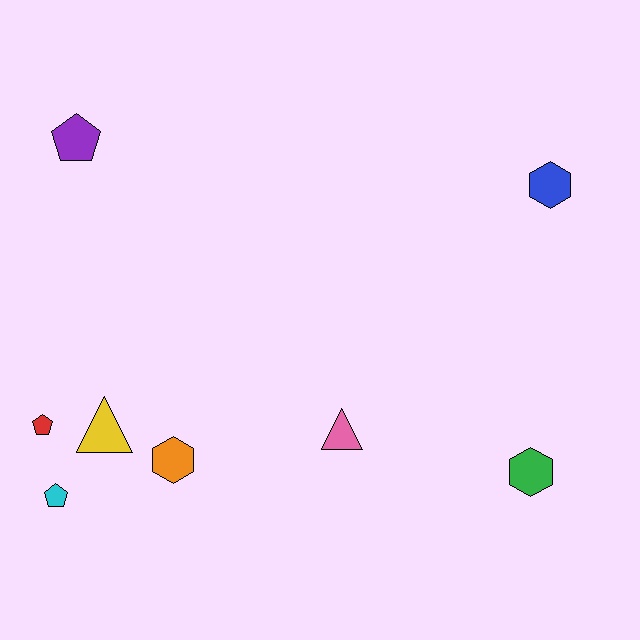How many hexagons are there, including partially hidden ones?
There are 3 hexagons.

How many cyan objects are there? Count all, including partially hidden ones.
There is 1 cyan object.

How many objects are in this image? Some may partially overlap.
There are 8 objects.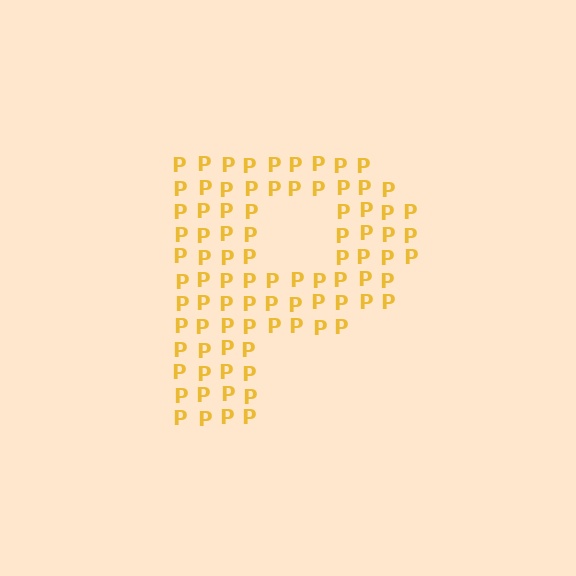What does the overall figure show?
The overall figure shows the letter P.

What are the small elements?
The small elements are letter P's.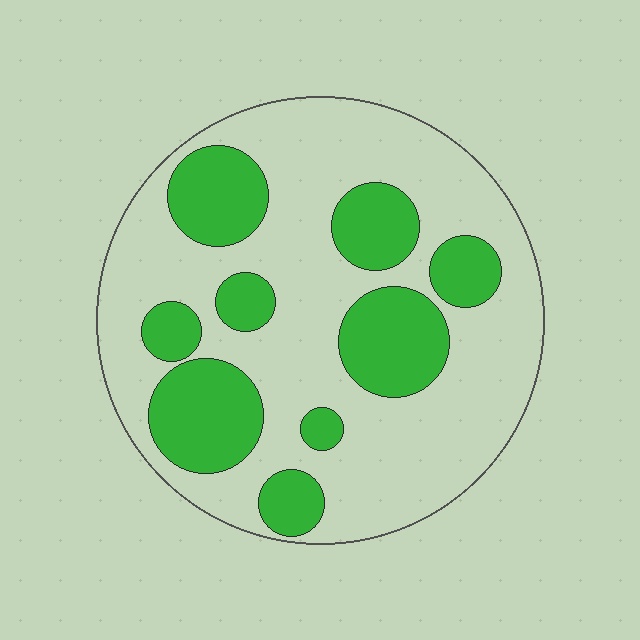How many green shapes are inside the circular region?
9.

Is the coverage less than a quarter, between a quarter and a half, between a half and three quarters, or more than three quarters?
Between a quarter and a half.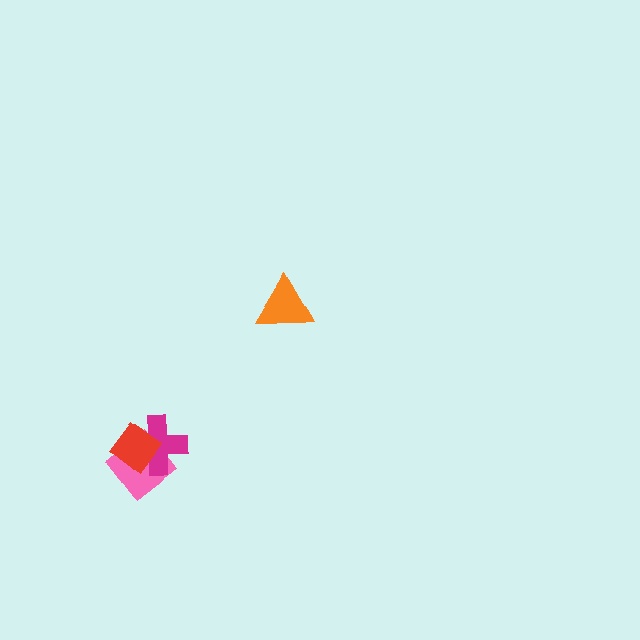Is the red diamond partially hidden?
No, no other shape covers it.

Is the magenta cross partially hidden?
Yes, it is partially covered by another shape.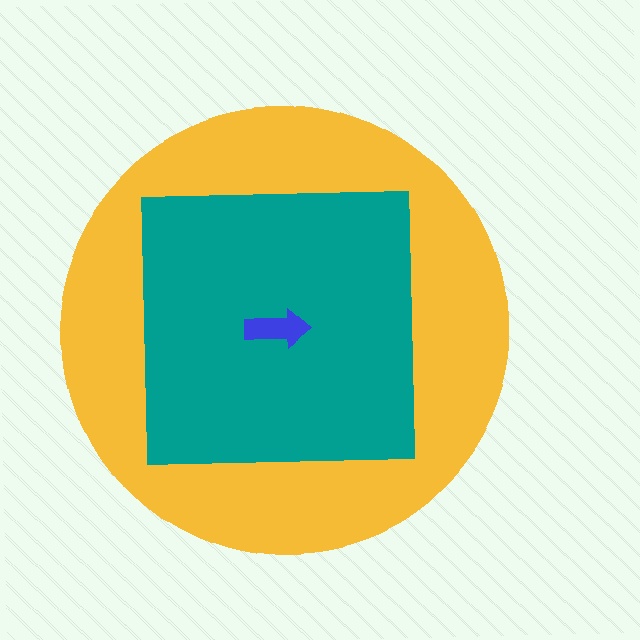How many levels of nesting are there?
3.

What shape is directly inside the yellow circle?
The teal square.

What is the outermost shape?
The yellow circle.